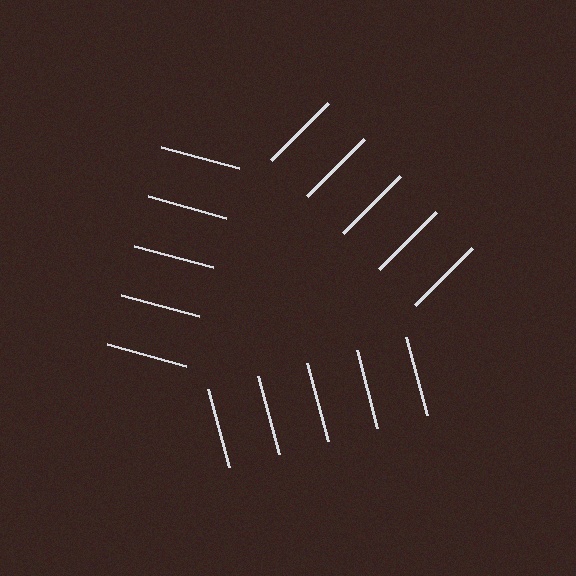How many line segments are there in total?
15 — 5 along each of the 3 edges.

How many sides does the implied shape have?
3 sides — the line-ends trace a triangle.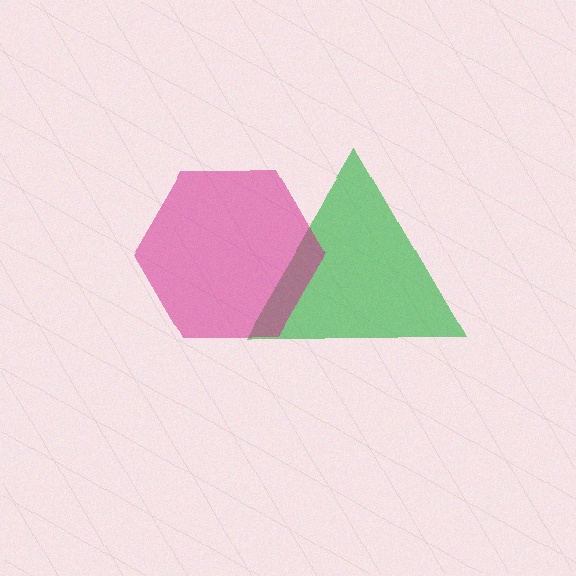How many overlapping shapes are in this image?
There are 2 overlapping shapes in the image.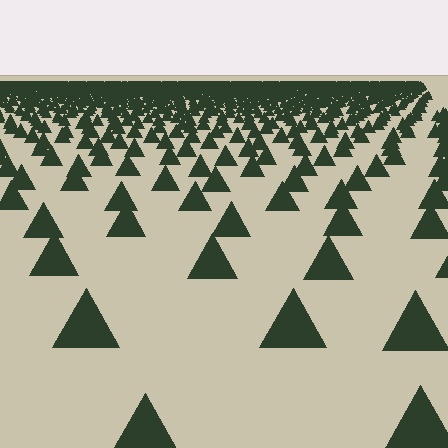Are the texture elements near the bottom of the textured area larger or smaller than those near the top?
Larger. Near the bottom, elements are closer to the viewer and appear at a bigger on-screen size.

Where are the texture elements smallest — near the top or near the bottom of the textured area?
Near the top.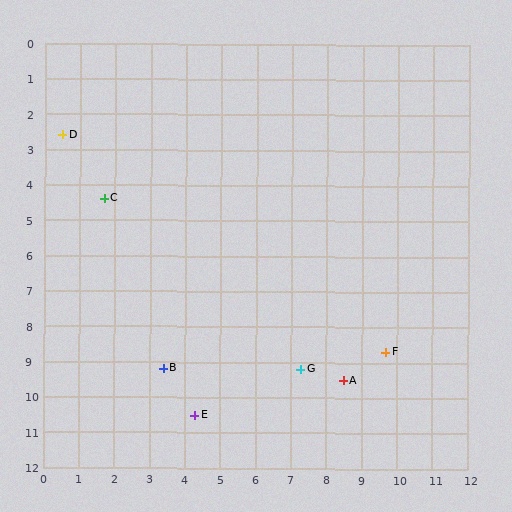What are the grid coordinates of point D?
Point D is at approximately (0.5, 2.6).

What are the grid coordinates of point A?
Point A is at approximately (8.5, 9.5).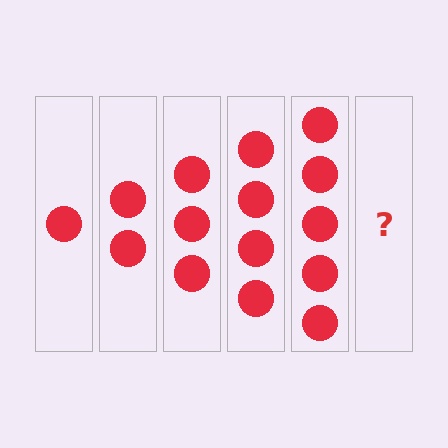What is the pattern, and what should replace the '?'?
The pattern is that each step adds one more circle. The '?' should be 6 circles.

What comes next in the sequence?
The next element should be 6 circles.